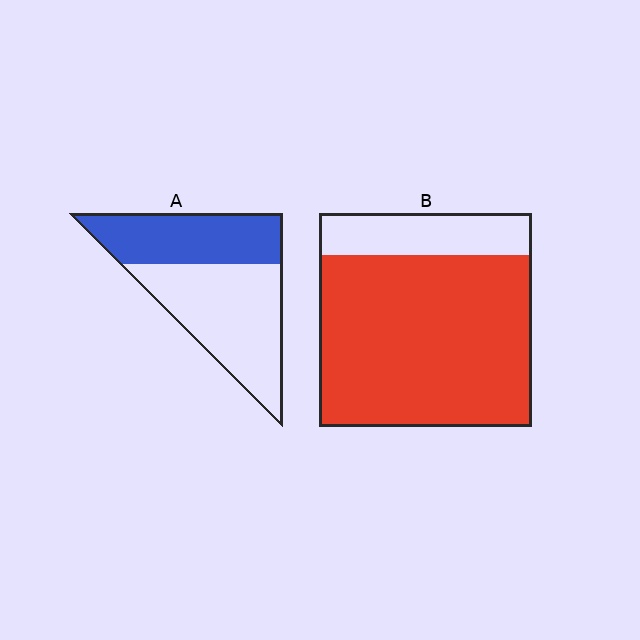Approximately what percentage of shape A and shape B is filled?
A is approximately 40% and B is approximately 80%.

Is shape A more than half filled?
No.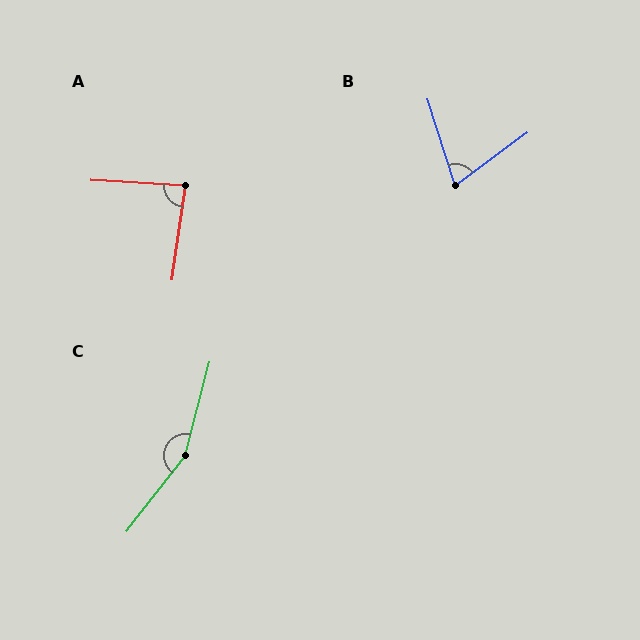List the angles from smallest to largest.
B (72°), A (85°), C (157°).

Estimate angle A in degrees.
Approximately 85 degrees.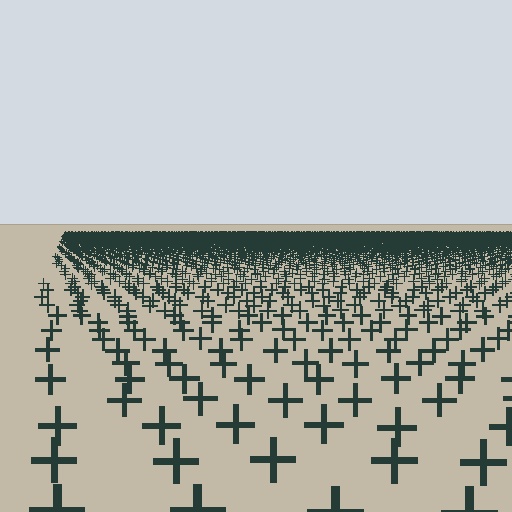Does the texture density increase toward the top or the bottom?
Density increases toward the top.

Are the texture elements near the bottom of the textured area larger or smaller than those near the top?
Larger. Near the bottom, elements are closer to the viewer and appear at a bigger on-screen size.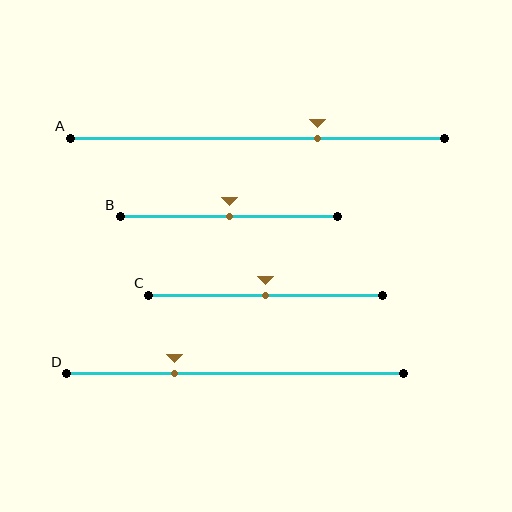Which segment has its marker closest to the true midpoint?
Segment B has its marker closest to the true midpoint.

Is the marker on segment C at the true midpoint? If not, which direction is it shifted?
Yes, the marker on segment C is at the true midpoint.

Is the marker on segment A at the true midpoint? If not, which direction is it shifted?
No, the marker on segment A is shifted to the right by about 16% of the segment length.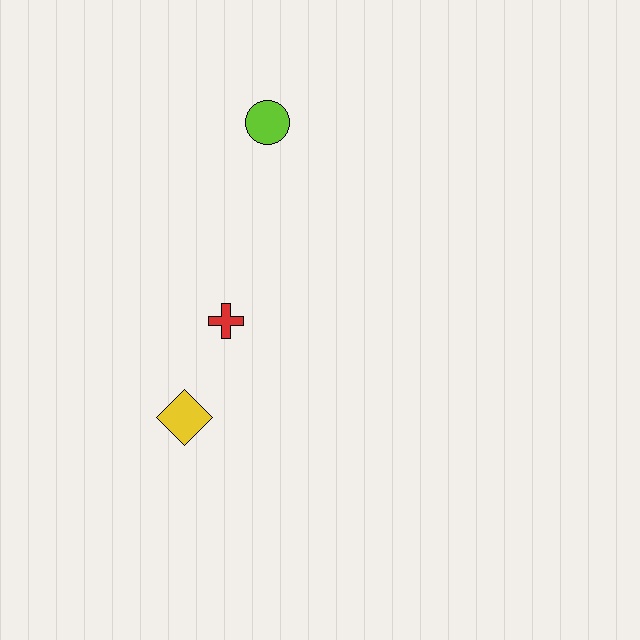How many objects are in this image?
There are 3 objects.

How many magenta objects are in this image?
There are no magenta objects.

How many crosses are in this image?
There is 1 cross.